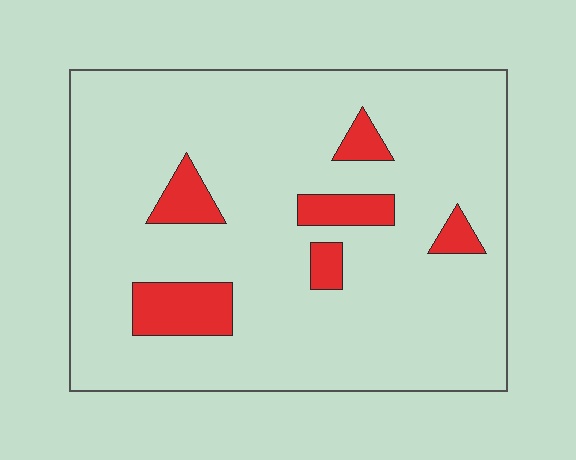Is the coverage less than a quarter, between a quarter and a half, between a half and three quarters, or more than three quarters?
Less than a quarter.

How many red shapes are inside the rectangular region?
6.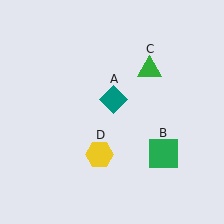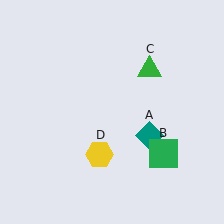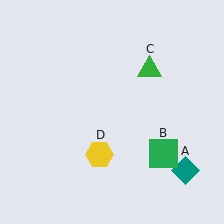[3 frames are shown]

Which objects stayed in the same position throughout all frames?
Green square (object B) and green triangle (object C) and yellow hexagon (object D) remained stationary.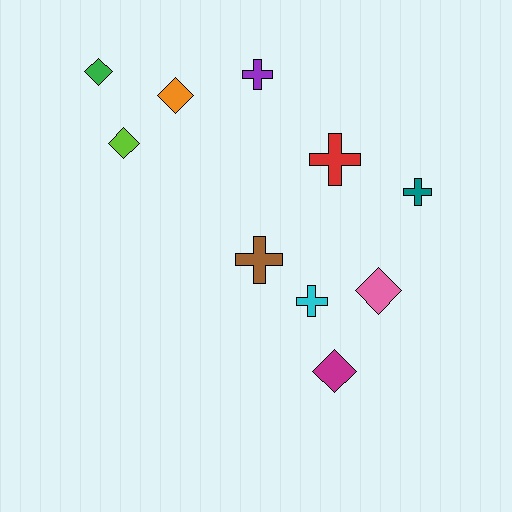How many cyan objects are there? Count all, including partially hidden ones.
There is 1 cyan object.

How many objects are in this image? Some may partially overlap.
There are 10 objects.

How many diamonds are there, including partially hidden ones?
There are 5 diamonds.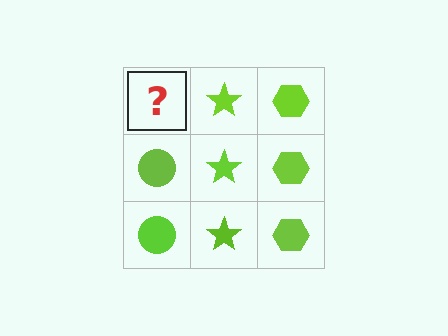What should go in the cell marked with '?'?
The missing cell should contain a lime circle.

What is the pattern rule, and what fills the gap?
The rule is that each column has a consistent shape. The gap should be filled with a lime circle.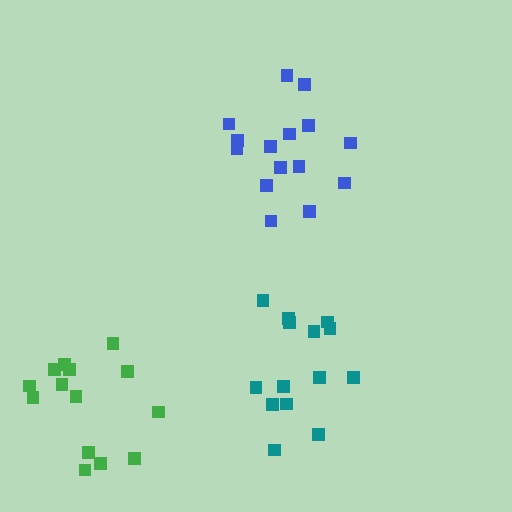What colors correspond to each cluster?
The clusters are colored: green, teal, blue.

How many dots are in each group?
Group 1: 14 dots, Group 2: 14 dots, Group 3: 15 dots (43 total).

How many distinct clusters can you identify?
There are 3 distinct clusters.